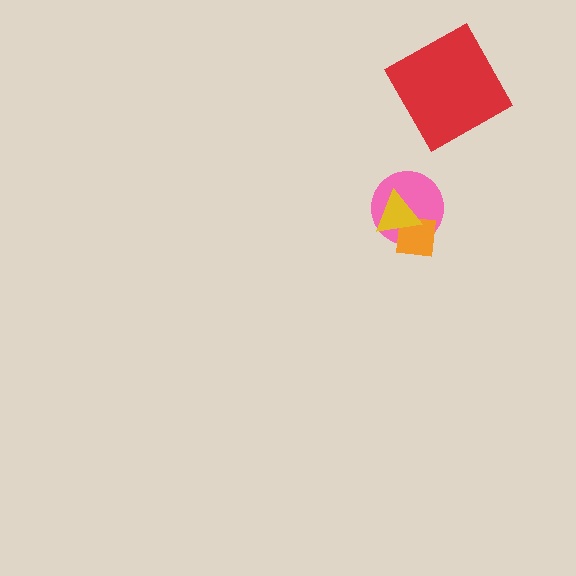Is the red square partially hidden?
No, no other shape covers it.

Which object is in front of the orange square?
The yellow triangle is in front of the orange square.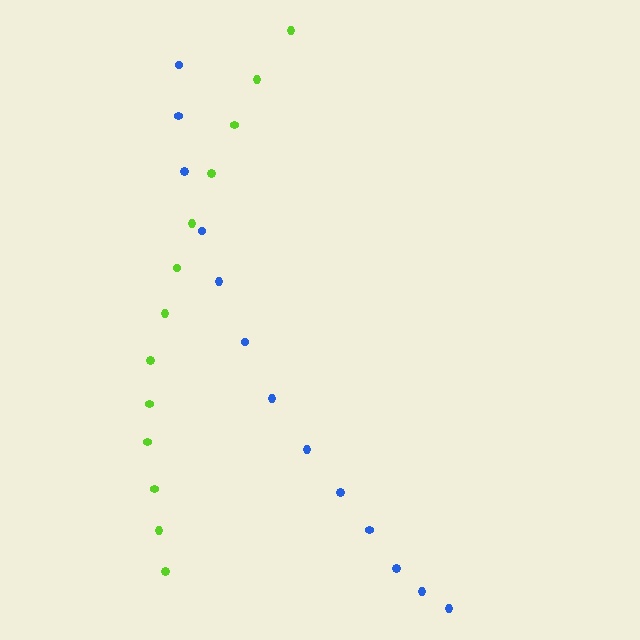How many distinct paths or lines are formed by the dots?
There are 2 distinct paths.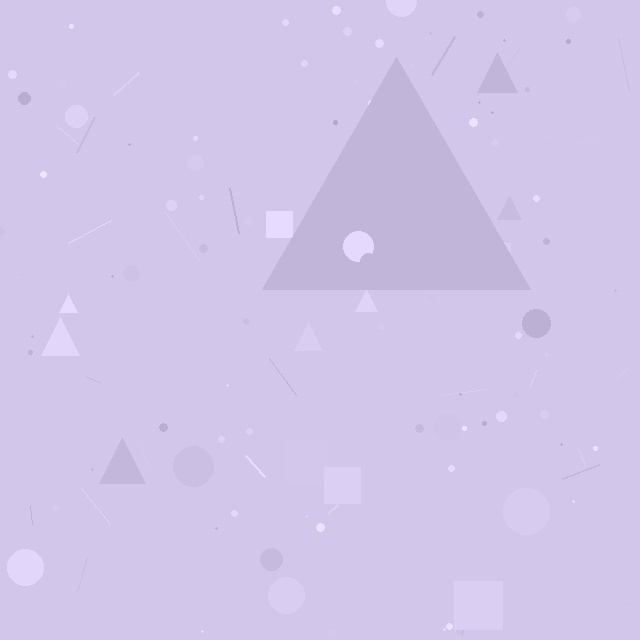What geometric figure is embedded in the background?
A triangle is embedded in the background.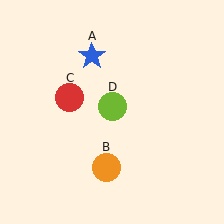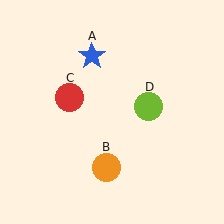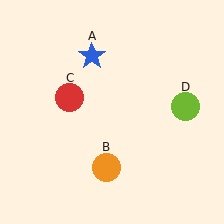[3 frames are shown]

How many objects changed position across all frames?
1 object changed position: lime circle (object D).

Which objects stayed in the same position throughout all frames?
Blue star (object A) and orange circle (object B) and red circle (object C) remained stationary.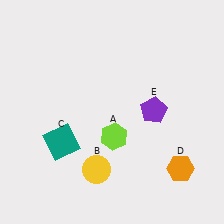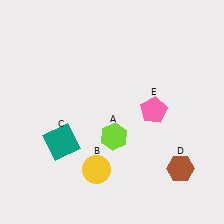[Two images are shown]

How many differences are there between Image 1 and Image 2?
There are 2 differences between the two images.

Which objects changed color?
D changed from orange to brown. E changed from purple to pink.